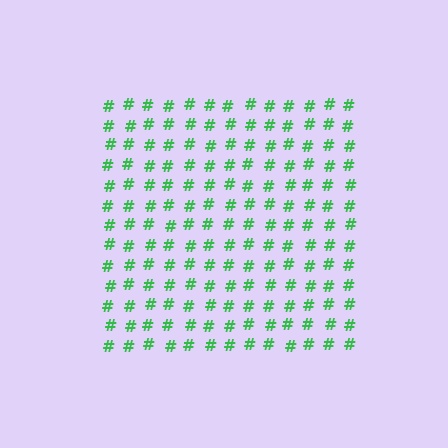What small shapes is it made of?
It is made of small hash symbols.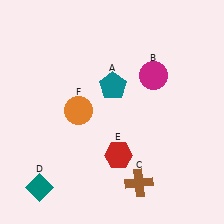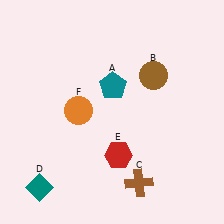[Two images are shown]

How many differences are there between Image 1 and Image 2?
There is 1 difference between the two images.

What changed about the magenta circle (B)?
In Image 1, B is magenta. In Image 2, it changed to brown.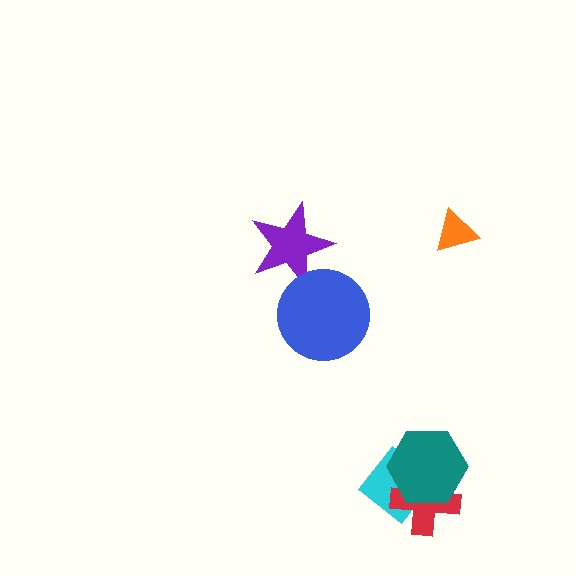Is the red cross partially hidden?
Yes, it is partially covered by another shape.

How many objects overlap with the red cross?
2 objects overlap with the red cross.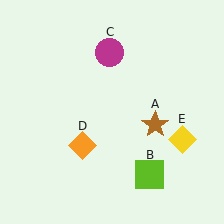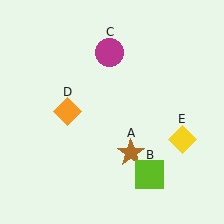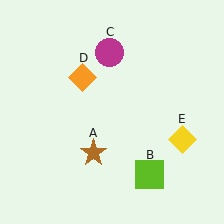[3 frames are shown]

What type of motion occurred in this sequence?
The brown star (object A), orange diamond (object D) rotated clockwise around the center of the scene.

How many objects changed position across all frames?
2 objects changed position: brown star (object A), orange diamond (object D).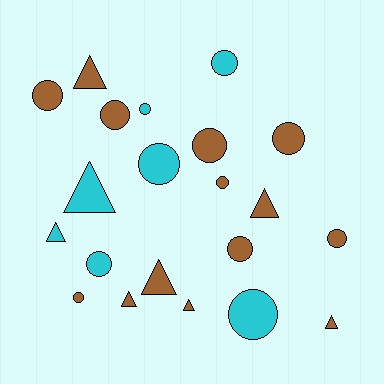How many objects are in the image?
There are 21 objects.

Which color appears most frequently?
Brown, with 14 objects.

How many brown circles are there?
There are 8 brown circles.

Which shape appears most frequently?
Circle, with 13 objects.